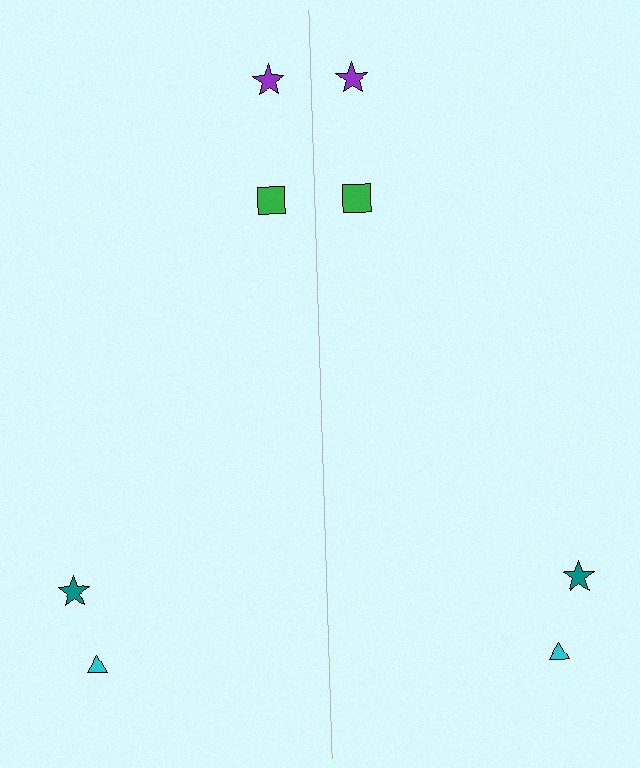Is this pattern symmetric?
Yes, this pattern has bilateral (reflection) symmetry.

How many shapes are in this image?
There are 8 shapes in this image.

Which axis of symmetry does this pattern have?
The pattern has a vertical axis of symmetry running through the center of the image.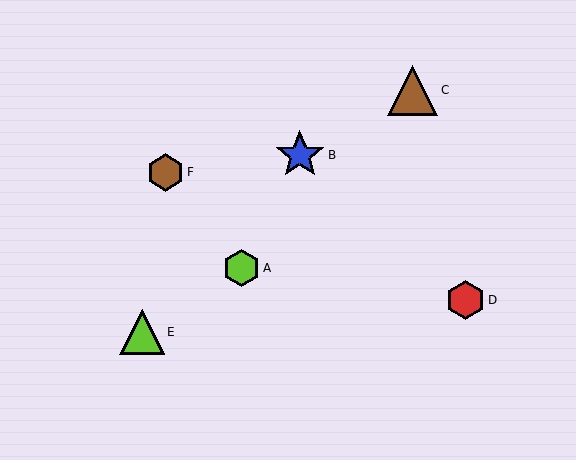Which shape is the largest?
The brown triangle (labeled C) is the largest.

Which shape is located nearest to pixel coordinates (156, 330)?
The lime triangle (labeled E) at (142, 332) is nearest to that location.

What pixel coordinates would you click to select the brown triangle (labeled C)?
Click at (413, 91) to select the brown triangle C.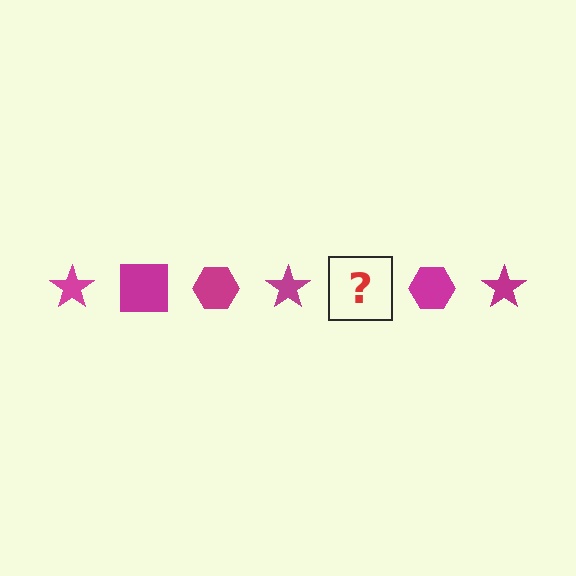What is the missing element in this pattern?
The missing element is a magenta square.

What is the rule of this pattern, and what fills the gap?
The rule is that the pattern cycles through star, square, hexagon shapes in magenta. The gap should be filled with a magenta square.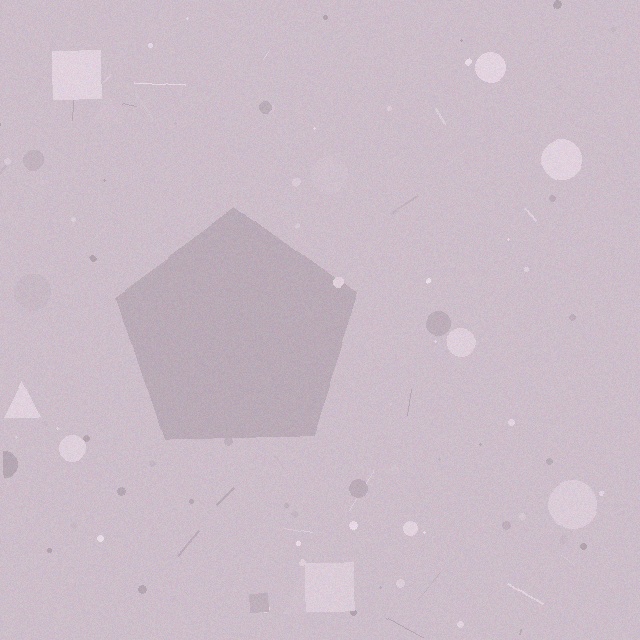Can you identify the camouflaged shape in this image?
The camouflaged shape is a pentagon.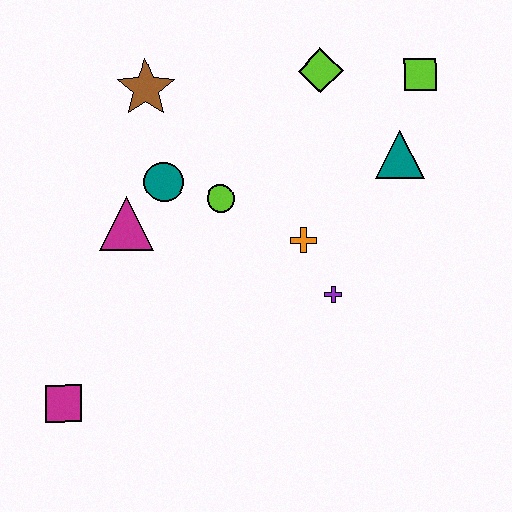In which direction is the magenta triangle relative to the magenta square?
The magenta triangle is above the magenta square.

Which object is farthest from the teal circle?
The lime square is farthest from the teal circle.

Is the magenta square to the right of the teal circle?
No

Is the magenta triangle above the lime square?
No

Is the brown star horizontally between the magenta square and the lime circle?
Yes